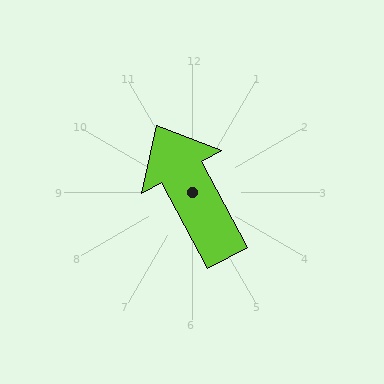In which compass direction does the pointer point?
Northwest.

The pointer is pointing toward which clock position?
Roughly 11 o'clock.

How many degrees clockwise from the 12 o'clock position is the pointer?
Approximately 332 degrees.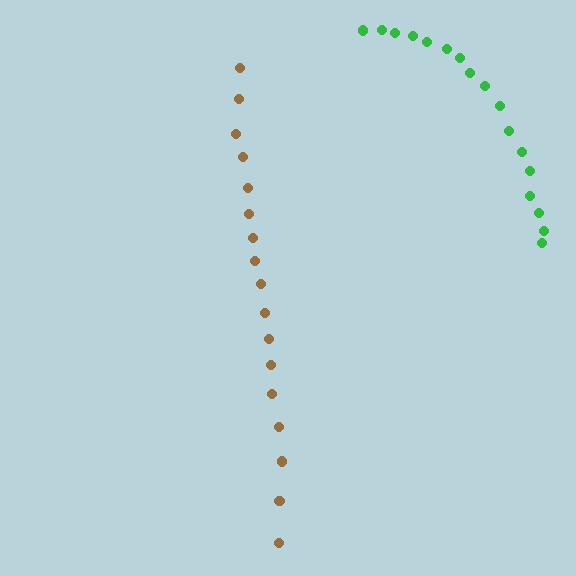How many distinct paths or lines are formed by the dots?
There are 2 distinct paths.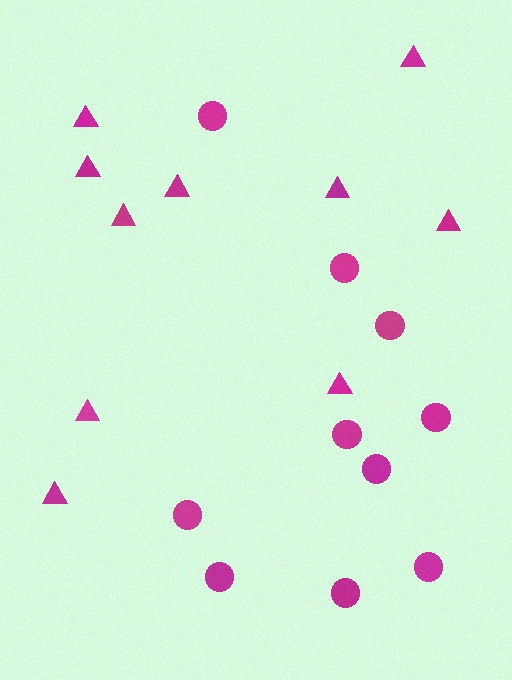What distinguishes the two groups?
There are 2 groups: one group of triangles (10) and one group of circles (10).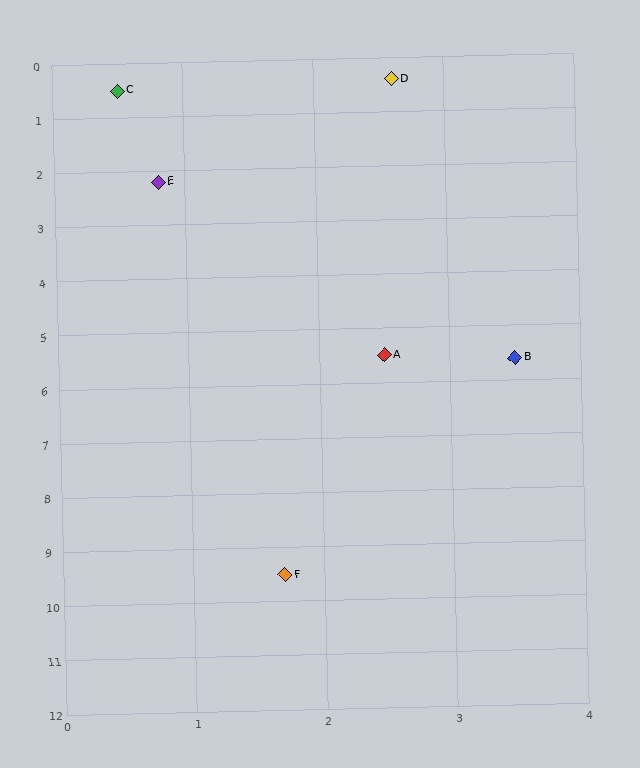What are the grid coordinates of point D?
Point D is at approximately (2.6, 0.4).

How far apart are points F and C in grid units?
Points F and C are about 9.1 grid units apart.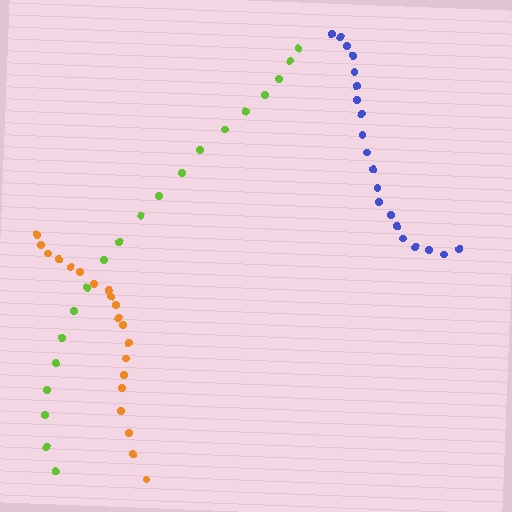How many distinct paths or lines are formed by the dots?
There are 3 distinct paths.